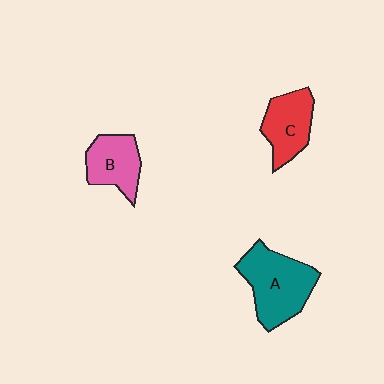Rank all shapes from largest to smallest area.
From largest to smallest: A (teal), C (red), B (pink).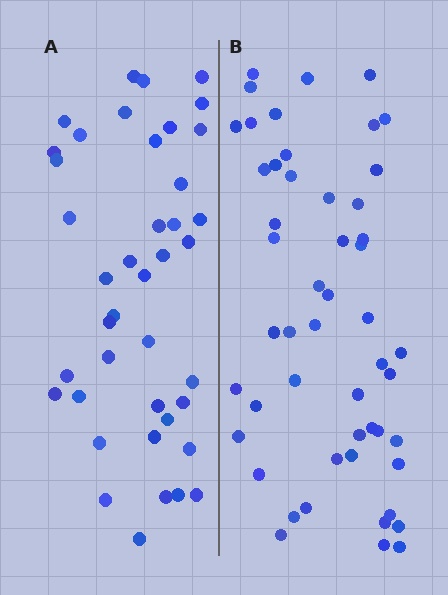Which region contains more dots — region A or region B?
Region B (the right region) has more dots.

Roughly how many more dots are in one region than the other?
Region B has roughly 10 or so more dots than region A.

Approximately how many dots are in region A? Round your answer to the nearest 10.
About 40 dots. (The exact count is 41, which rounds to 40.)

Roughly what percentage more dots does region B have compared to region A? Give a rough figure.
About 25% more.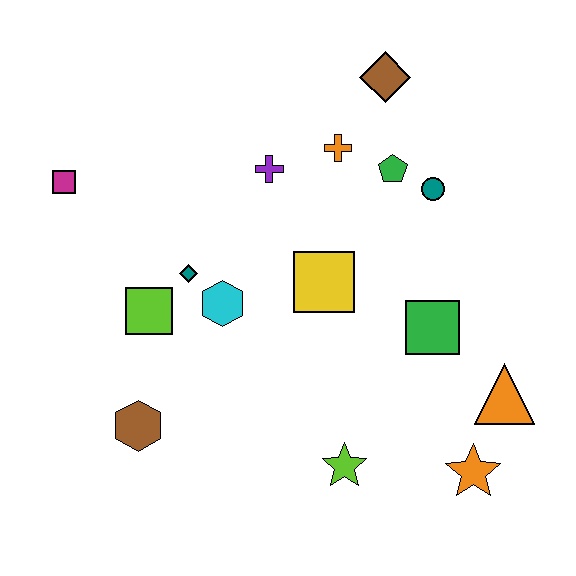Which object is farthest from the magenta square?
The orange star is farthest from the magenta square.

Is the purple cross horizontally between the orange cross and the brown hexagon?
Yes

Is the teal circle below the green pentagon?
Yes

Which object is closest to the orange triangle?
The orange star is closest to the orange triangle.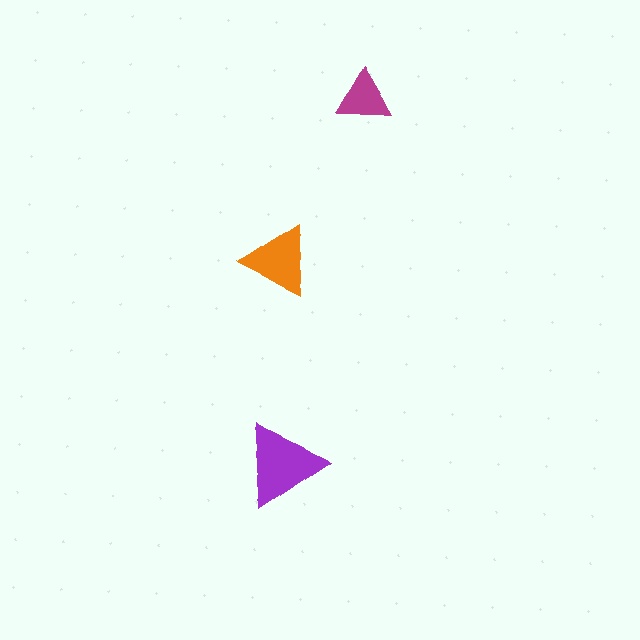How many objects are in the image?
There are 3 objects in the image.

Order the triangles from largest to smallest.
the purple one, the orange one, the magenta one.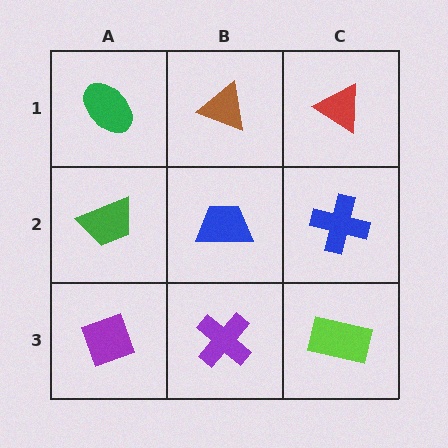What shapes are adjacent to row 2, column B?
A brown triangle (row 1, column B), a purple cross (row 3, column B), a green trapezoid (row 2, column A), a blue cross (row 2, column C).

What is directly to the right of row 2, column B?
A blue cross.